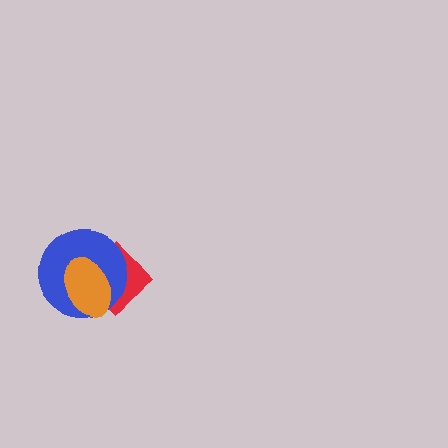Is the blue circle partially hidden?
Yes, it is partially covered by another shape.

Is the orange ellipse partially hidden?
No, no other shape covers it.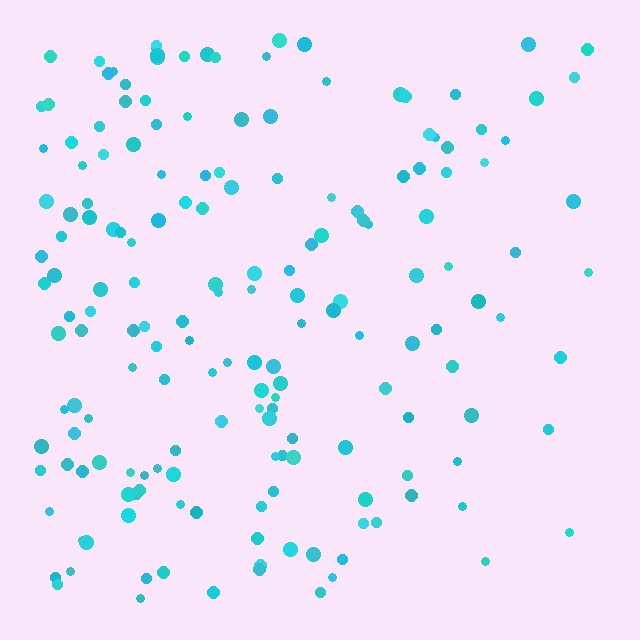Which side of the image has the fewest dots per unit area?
The right.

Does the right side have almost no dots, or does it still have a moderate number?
Still a moderate number, just noticeably fewer than the left.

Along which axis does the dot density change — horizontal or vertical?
Horizontal.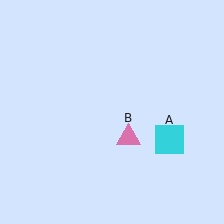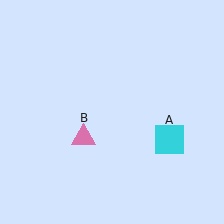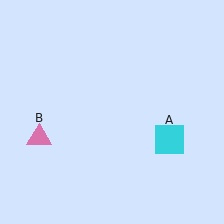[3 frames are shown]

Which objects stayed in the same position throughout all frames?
Cyan square (object A) remained stationary.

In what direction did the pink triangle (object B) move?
The pink triangle (object B) moved left.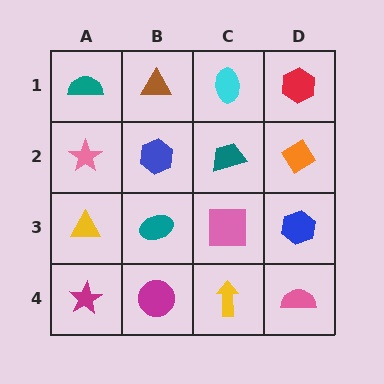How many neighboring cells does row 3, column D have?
3.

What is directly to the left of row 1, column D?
A cyan ellipse.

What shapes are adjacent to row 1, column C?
A teal trapezoid (row 2, column C), a brown triangle (row 1, column B), a red hexagon (row 1, column D).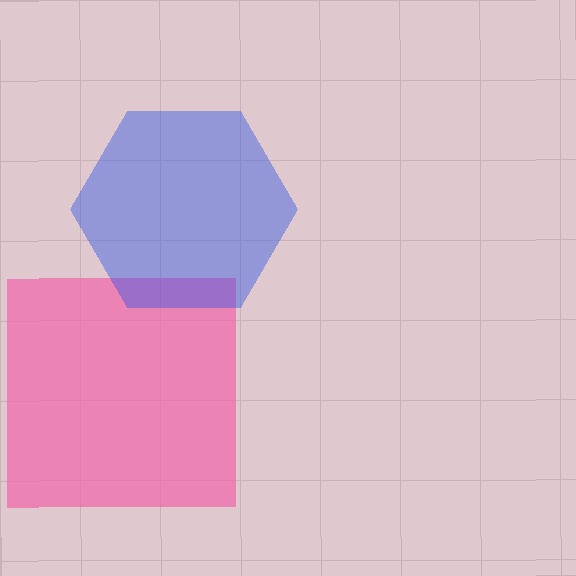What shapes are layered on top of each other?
The layered shapes are: a pink square, a blue hexagon.